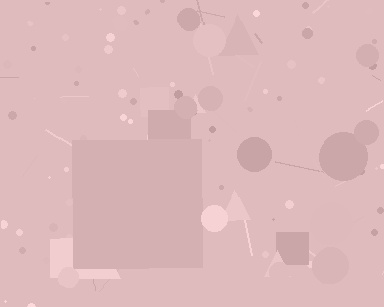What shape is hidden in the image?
A square is hidden in the image.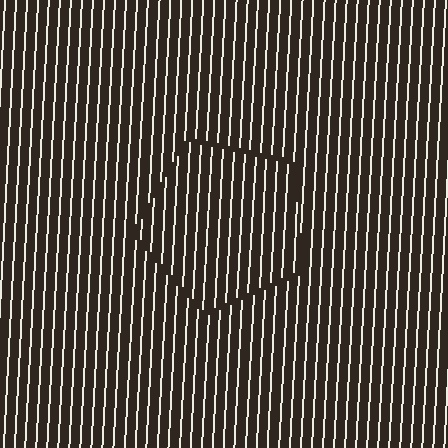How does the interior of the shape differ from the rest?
The interior of the shape contains the same grating, shifted by half a period — the contour is defined by the phase discontinuity where line-ends from the inner and outer gratings abut.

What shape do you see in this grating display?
An illusory pentagon. The interior of the shape contains the same grating, shifted by half a period — the contour is defined by the phase discontinuity where line-ends from the inner and outer gratings abut.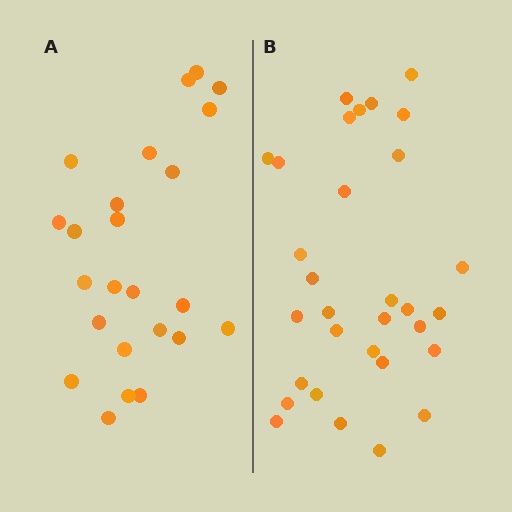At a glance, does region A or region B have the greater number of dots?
Region B (the right region) has more dots.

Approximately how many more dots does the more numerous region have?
Region B has roughly 8 or so more dots than region A.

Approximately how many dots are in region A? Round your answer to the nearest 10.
About 20 dots. (The exact count is 24, which rounds to 20.)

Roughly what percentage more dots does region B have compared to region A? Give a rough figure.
About 30% more.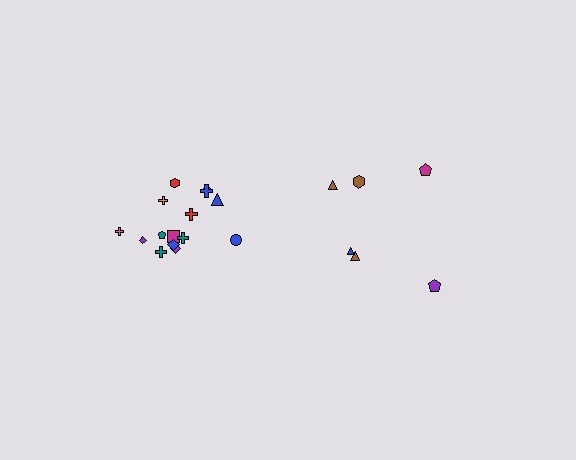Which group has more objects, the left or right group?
The left group.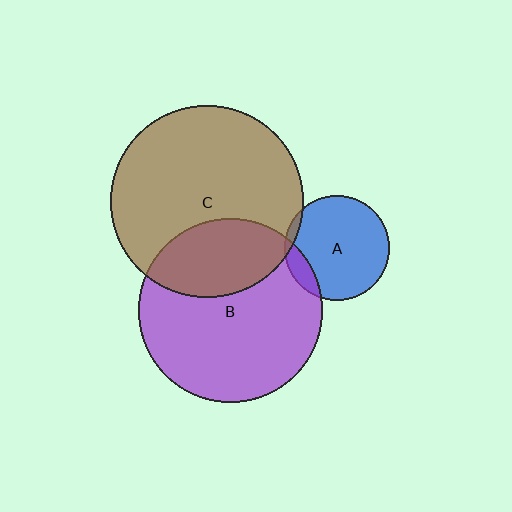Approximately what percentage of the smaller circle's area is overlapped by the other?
Approximately 10%.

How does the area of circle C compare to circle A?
Approximately 3.4 times.